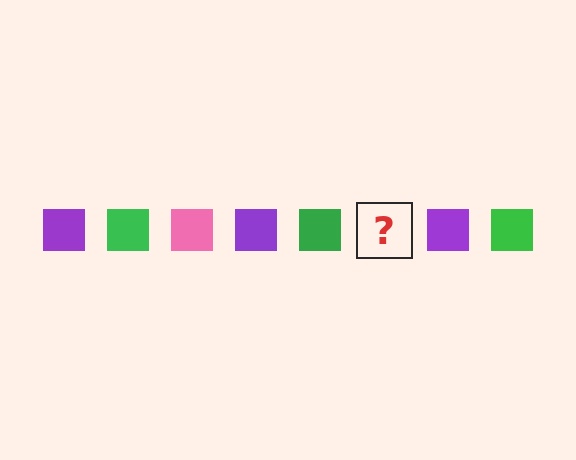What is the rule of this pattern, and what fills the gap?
The rule is that the pattern cycles through purple, green, pink squares. The gap should be filled with a pink square.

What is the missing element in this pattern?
The missing element is a pink square.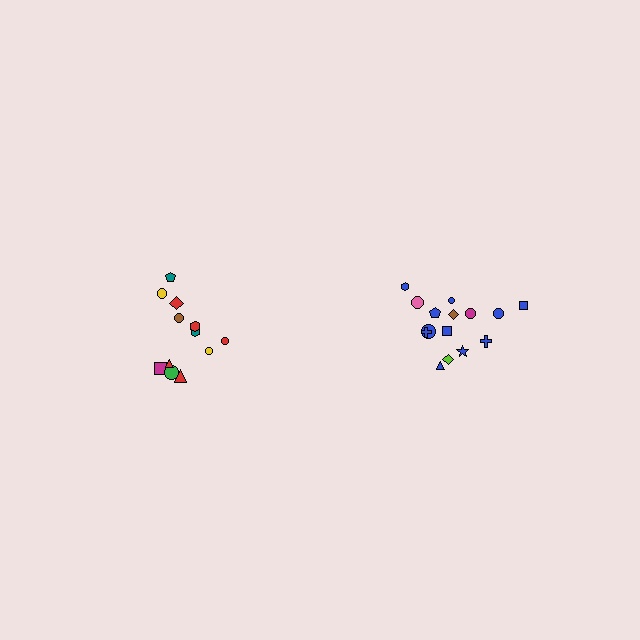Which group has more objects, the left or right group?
The right group.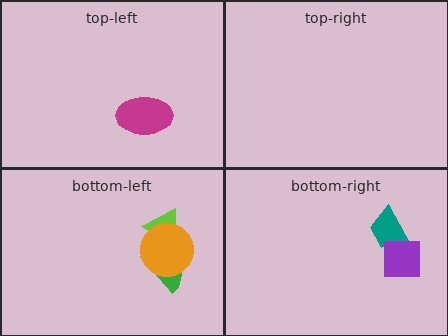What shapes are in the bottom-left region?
The green semicircle, the lime triangle, the orange circle.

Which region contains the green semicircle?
The bottom-left region.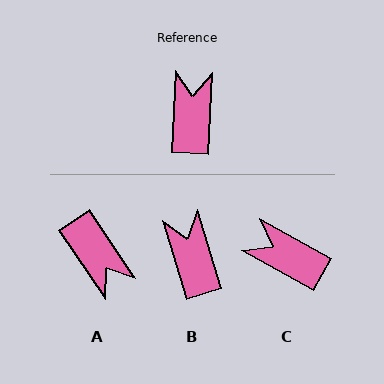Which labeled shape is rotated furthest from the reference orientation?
A, about 142 degrees away.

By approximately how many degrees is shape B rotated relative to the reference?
Approximately 20 degrees counter-clockwise.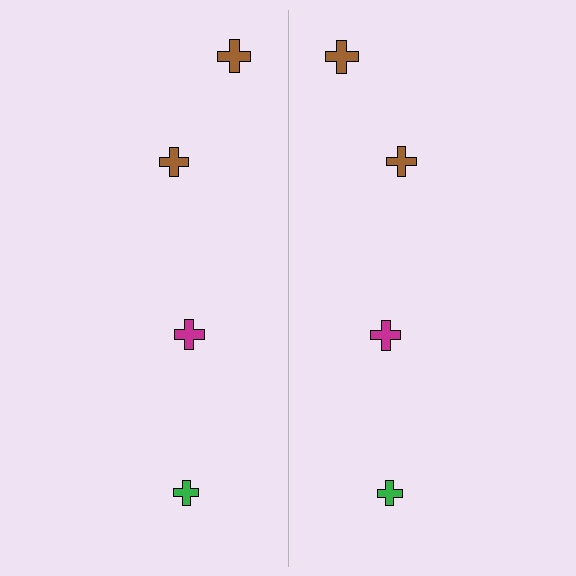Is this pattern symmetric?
Yes, this pattern has bilateral (reflection) symmetry.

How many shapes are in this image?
There are 8 shapes in this image.